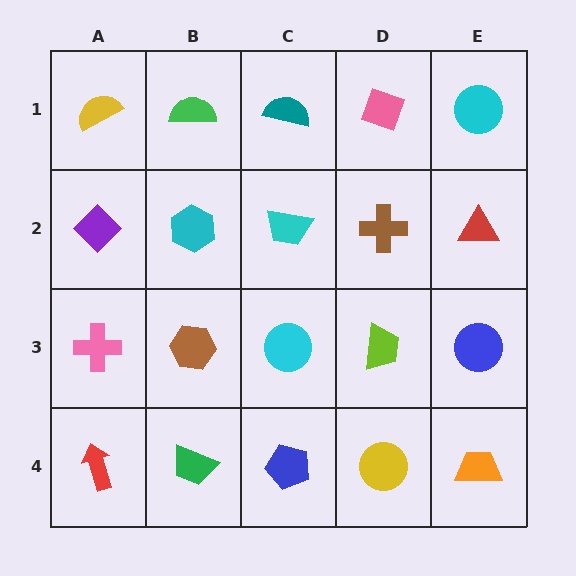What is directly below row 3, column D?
A yellow circle.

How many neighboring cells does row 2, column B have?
4.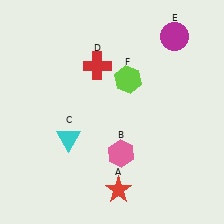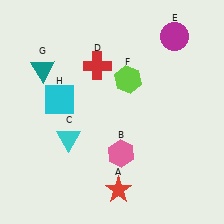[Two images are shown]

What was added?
A teal triangle (G), a cyan square (H) were added in Image 2.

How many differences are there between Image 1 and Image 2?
There are 2 differences between the two images.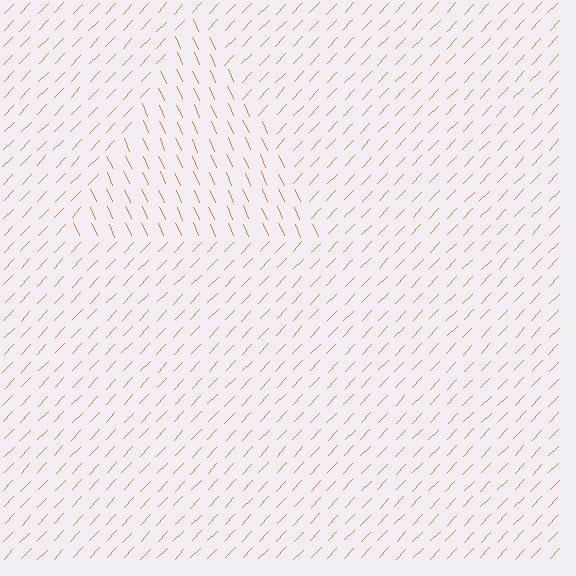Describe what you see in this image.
The image is filled with small orange line segments. A triangle region in the image has lines oriented differently from the surrounding lines, creating a visible texture boundary.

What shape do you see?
I see a triangle.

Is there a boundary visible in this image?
Yes, there is a texture boundary formed by a change in line orientation.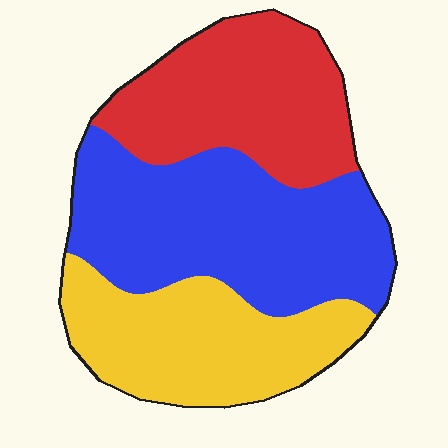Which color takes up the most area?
Blue, at roughly 40%.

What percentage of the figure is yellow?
Yellow takes up about one quarter (1/4) of the figure.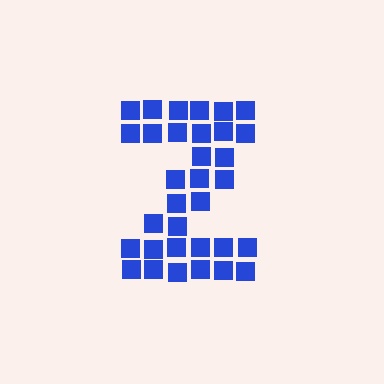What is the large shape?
The large shape is the letter Z.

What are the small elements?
The small elements are squares.